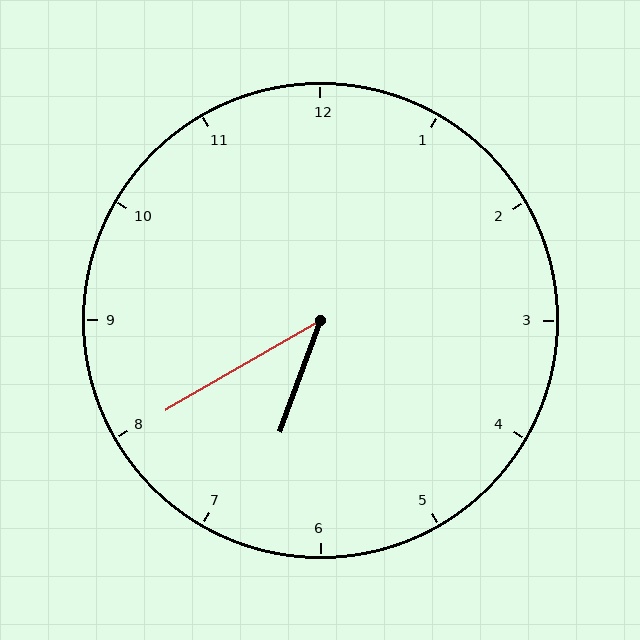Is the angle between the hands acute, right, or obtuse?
It is acute.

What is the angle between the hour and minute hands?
Approximately 40 degrees.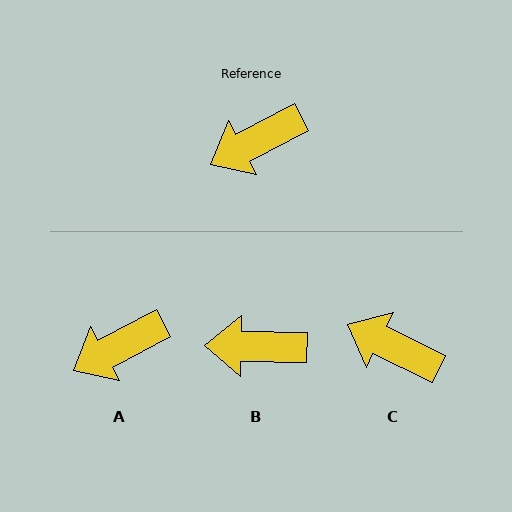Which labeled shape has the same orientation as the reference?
A.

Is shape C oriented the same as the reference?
No, it is off by about 54 degrees.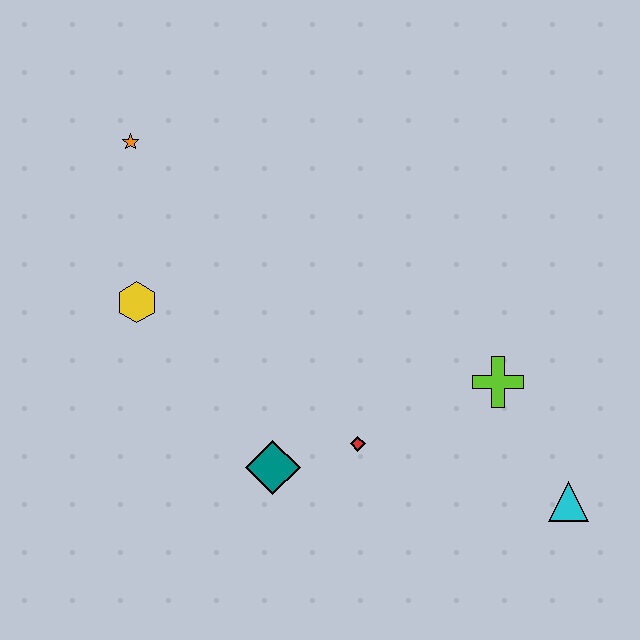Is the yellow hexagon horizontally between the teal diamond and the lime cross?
No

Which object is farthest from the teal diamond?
The orange star is farthest from the teal diamond.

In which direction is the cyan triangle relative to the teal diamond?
The cyan triangle is to the right of the teal diamond.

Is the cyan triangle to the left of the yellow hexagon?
No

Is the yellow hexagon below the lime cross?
No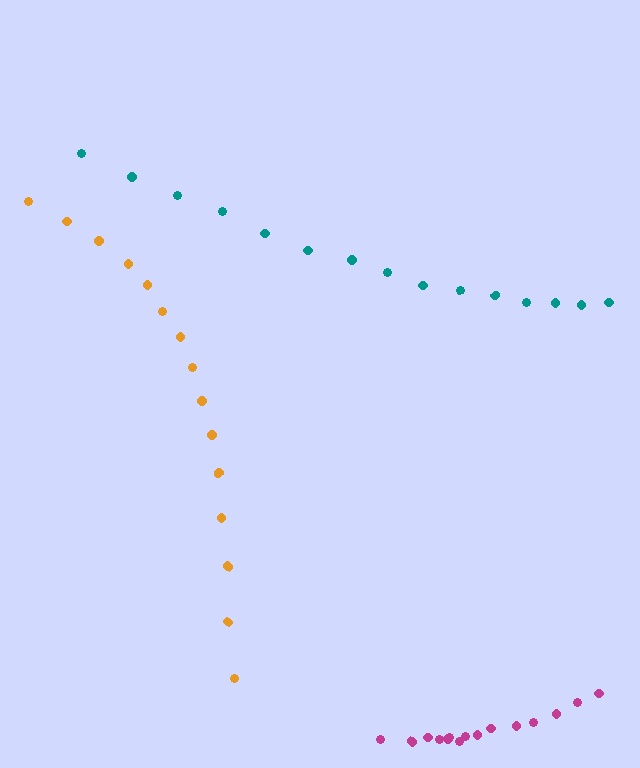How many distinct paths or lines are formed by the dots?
There are 3 distinct paths.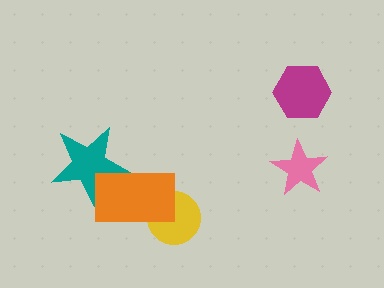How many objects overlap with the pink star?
0 objects overlap with the pink star.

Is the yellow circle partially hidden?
Yes, it is partially covered by another shape.